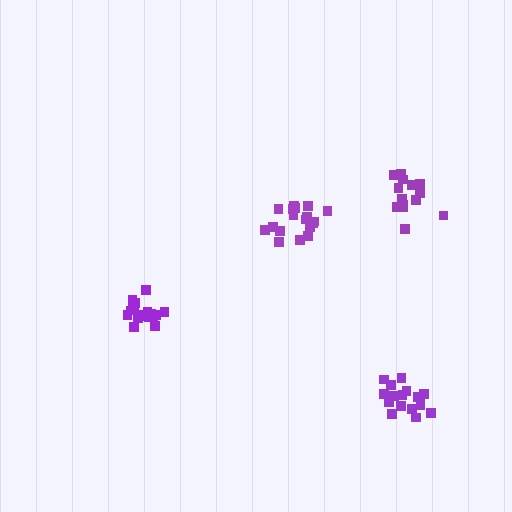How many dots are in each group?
Group 1: 16 dots, Group 2: 18 dots, Group 3: 18 dots, Group 4: 17 dots (69 total).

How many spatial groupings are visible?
There are 4 spatial groupings.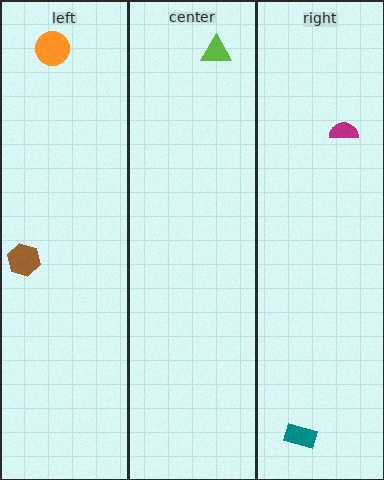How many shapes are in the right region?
2.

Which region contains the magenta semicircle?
The right region.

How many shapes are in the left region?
2.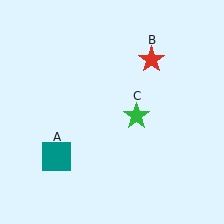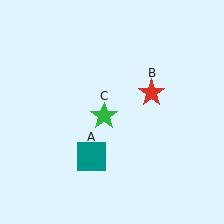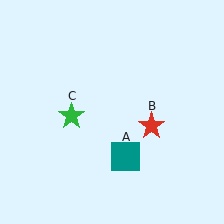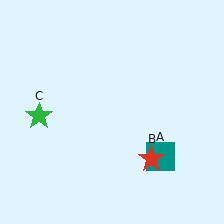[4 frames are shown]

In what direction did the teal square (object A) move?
The teal square (object A) moved right.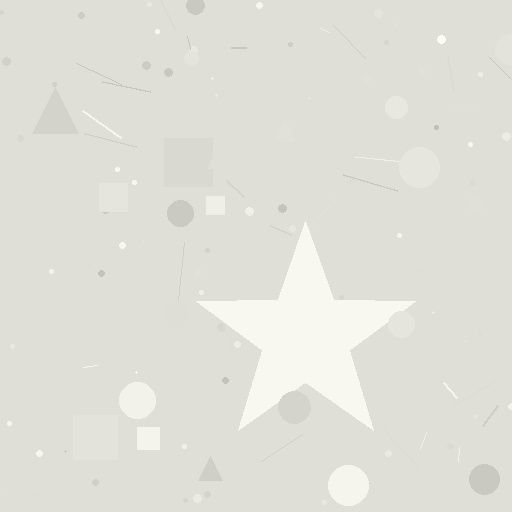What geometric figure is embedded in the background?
A star is embedded in the background.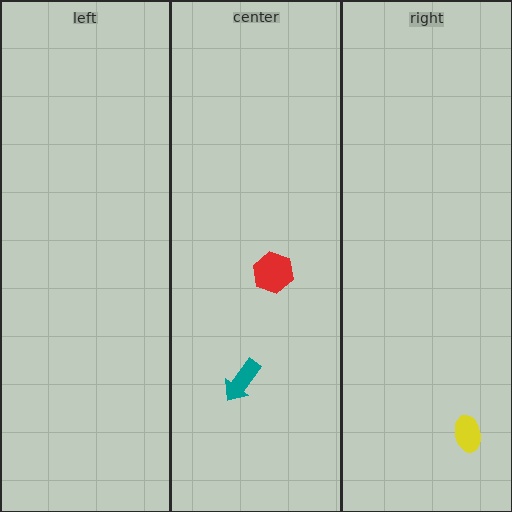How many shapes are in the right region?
1.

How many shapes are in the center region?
2.